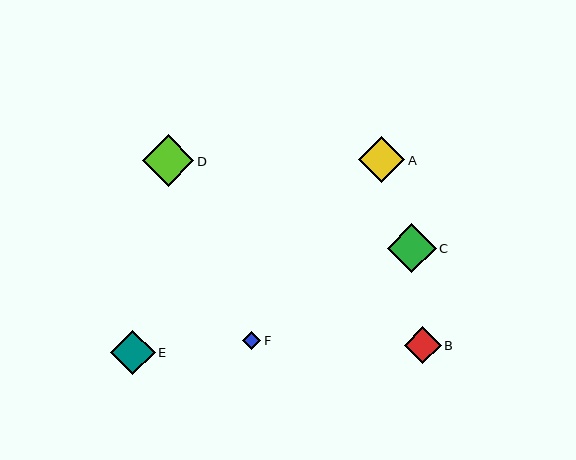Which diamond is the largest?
Diamond D is the largest with a size of approximately 52 pixels.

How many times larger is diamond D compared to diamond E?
Diamond D is approximately 1.2 times the size of diamond E.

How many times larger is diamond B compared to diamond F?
Diamond B is approximately 2.0 times the size of diamond F.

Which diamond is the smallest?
Diamond F is the smallest with a size of approximately 19 pixels.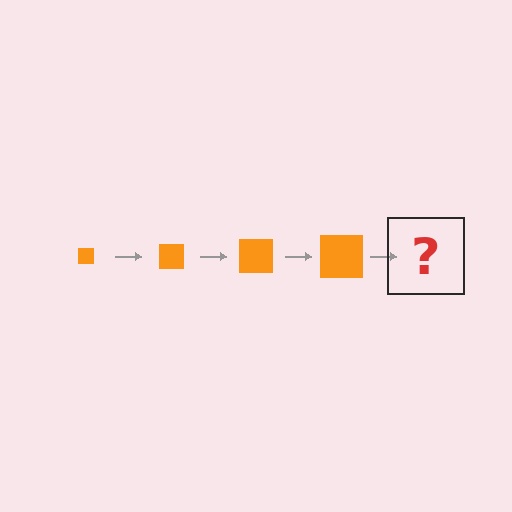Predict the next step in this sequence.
The next step is an orange square, larger than the previous one.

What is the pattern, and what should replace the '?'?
The pattern is that the square gets progressively larger each step. The '?' should be an orange square, larger than the previous one.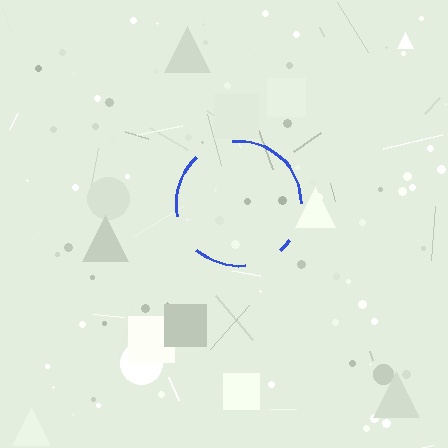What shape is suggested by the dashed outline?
The dashed outline suggests a circle.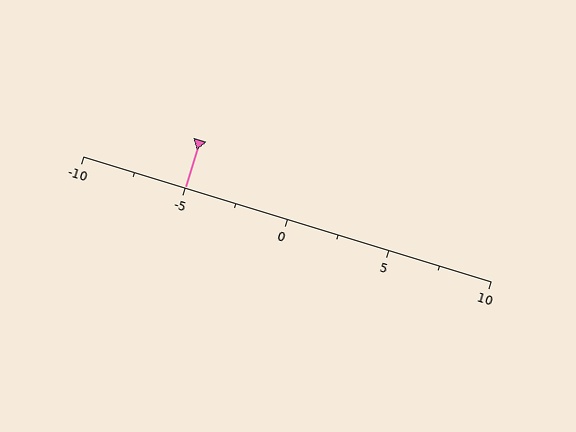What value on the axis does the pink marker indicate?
The marker indicates approximately -5.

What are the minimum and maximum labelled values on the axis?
The axis runs from -10 to 10.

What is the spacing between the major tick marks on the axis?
The major ticks are spaced 5 apart.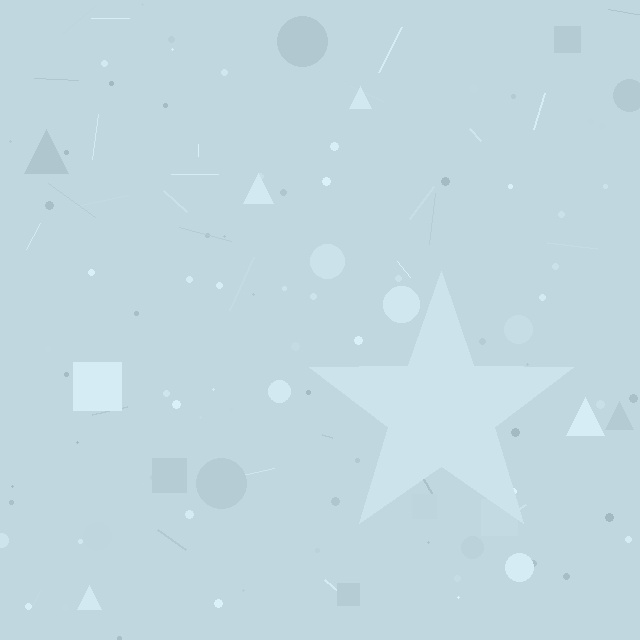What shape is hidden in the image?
A star is hidden in the image.